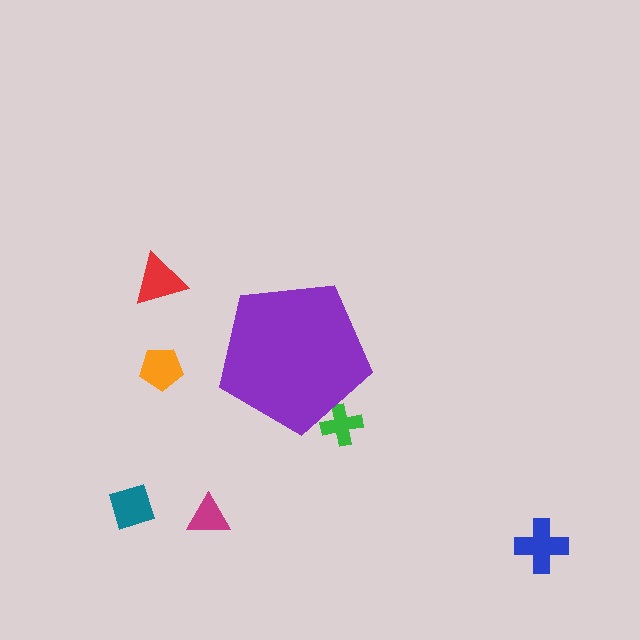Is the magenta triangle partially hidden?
No, the magenta triangle is fully visible.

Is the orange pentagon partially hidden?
No, the orange pentagon is fully visible.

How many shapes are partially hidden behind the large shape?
1 shape is partially hidden.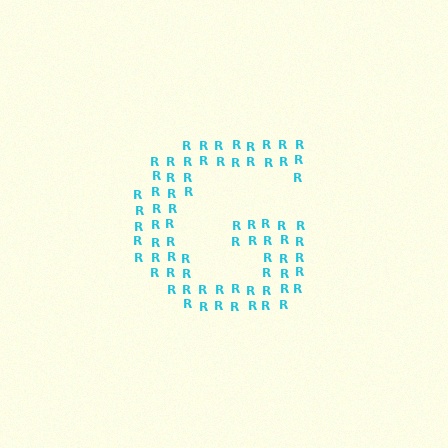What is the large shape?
The large shape is the letter G.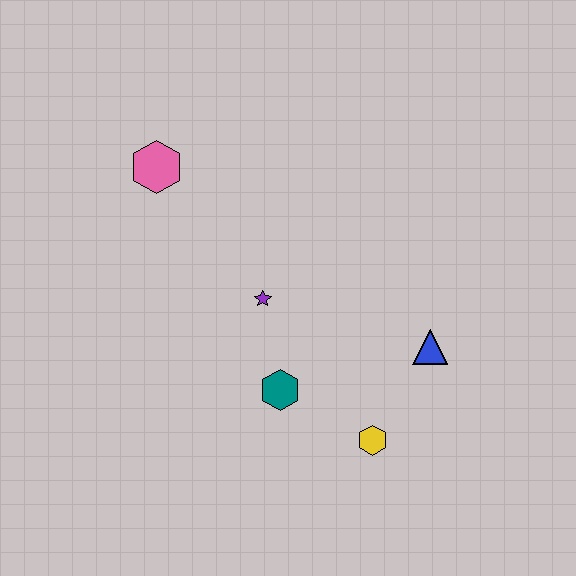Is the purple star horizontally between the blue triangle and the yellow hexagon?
No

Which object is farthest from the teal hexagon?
The pink hexagon is farthest from the teal hexagon.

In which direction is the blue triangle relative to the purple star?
The blue triangle is to the right of the purple star.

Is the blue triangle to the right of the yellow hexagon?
Yes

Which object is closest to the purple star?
The teal hexagon is closest to the purple star.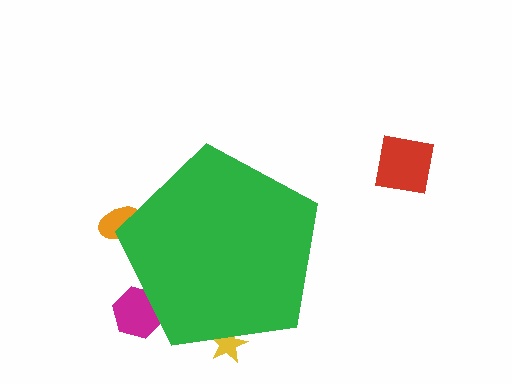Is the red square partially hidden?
No, the red square is fully visible.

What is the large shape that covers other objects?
A green pentagon.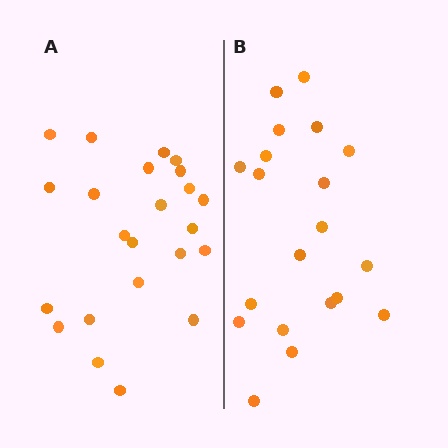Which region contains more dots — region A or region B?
Region A (the left region) has more dots.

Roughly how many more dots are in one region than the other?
Region A has just a few more — roughly 2 or 3 more dots than region B.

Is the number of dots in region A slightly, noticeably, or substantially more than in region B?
Region A has only slightly more — the two regions are fairly close. The ratio is roughly 1.1 to 1.